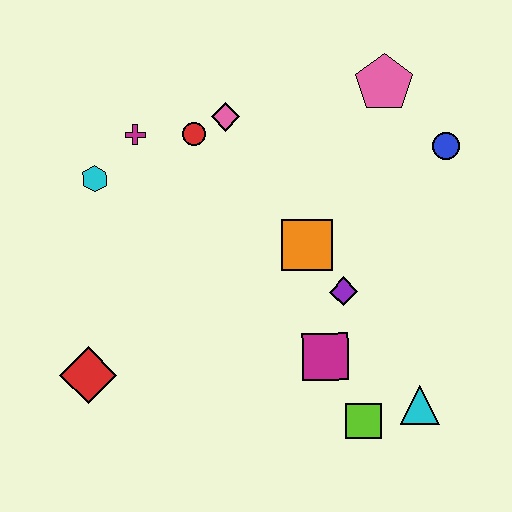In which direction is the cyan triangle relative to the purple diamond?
The cyan triangle is below the purple diamond.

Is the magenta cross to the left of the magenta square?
Yes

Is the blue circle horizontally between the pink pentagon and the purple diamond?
No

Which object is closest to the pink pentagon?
The blue circle is closest to the pink pentagon.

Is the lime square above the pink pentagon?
No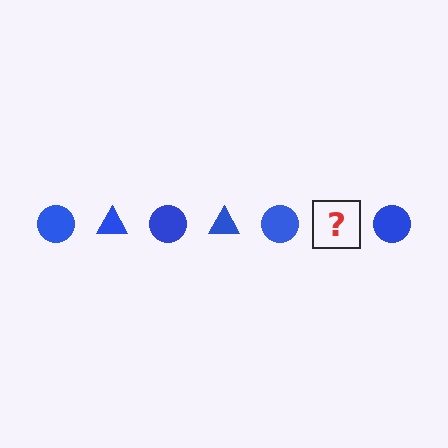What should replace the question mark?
The question mark should be replaced with a blue triangle.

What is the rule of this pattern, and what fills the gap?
The rule is that the pattern cycles through circle, triangle shapes in blue. The gap should be filled with a blue triangle.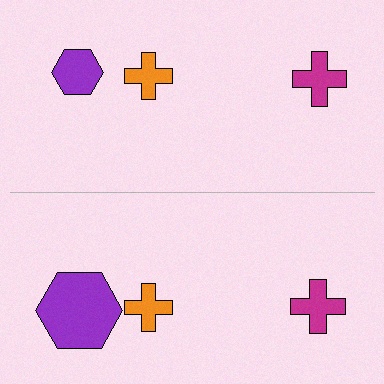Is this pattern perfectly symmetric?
No, the pattern is not perfectly symmetric. The purple hexagon on the bottom side has a different size than its mirror counterpart.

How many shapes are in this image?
There are 6 shapes in this image.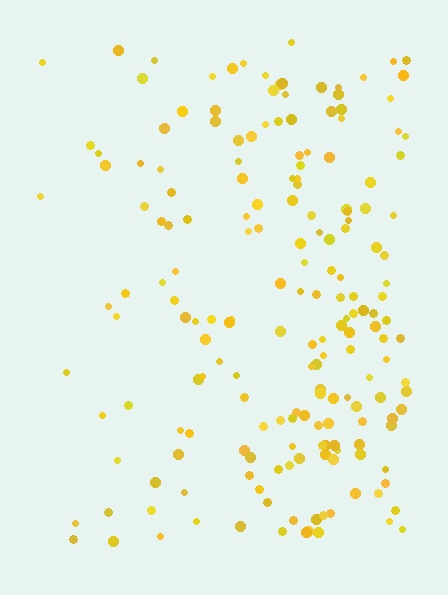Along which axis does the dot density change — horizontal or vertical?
Horizontal.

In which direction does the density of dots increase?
From left to right, with the right side densest.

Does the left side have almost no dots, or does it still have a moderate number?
Still a moderate number, just noticeably fewer than the right.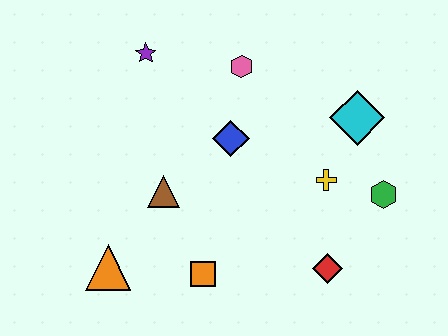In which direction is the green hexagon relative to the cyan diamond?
The green hexagon is below the cyan diamond.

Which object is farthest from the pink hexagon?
The orange triangle is farthest from the pink hexagon.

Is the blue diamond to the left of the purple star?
No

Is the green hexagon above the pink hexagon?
No